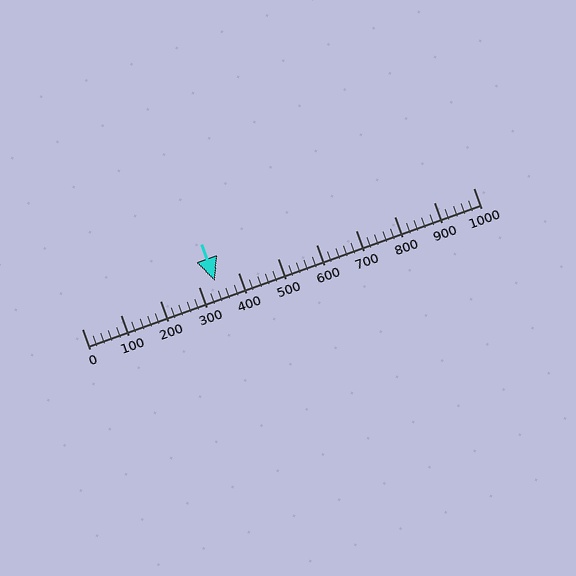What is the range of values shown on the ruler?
The ruler shows values from 0 to 1000.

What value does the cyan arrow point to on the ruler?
The cyan arrow points to approximately 340.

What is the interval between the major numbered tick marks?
The major tick marks are spaced 100 units apart.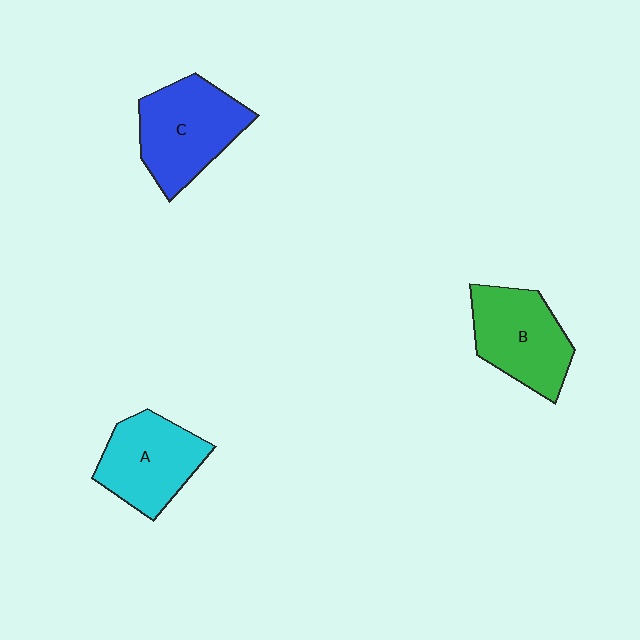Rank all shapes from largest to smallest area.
From largest to smallest: C (blue), B (green), A (cyan).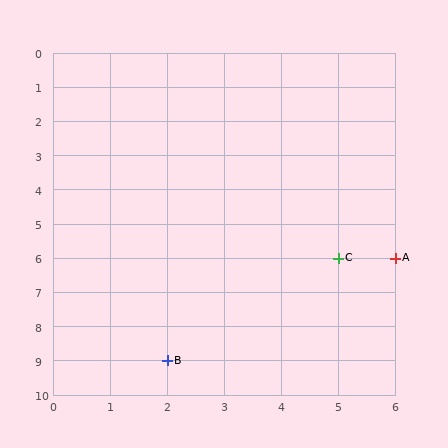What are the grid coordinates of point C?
Point C is at grid coordinates (5, 6).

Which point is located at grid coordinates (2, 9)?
Point B is at (2, 9).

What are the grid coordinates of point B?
Point B is at grid coordinates (2, 9).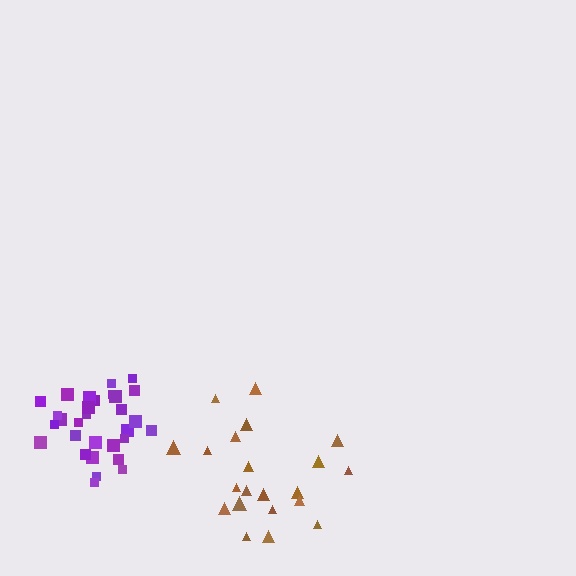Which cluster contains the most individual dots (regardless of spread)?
Purple (30).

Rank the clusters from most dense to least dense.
purple, brown.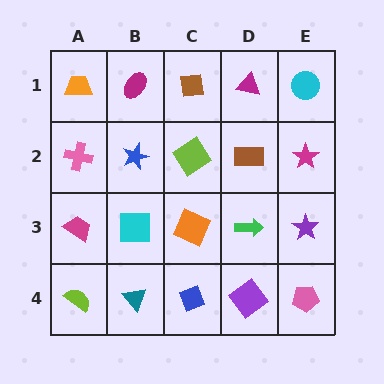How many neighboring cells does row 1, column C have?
3.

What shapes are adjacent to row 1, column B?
A blue star (row 2, column B), an orange trapezoid (row 1, column A), a brown square (row 1, column C).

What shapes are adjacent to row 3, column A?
A pink cross (row 2, column A), a lime semicircle (row 4, column A), a cyan square (row 3, column B).